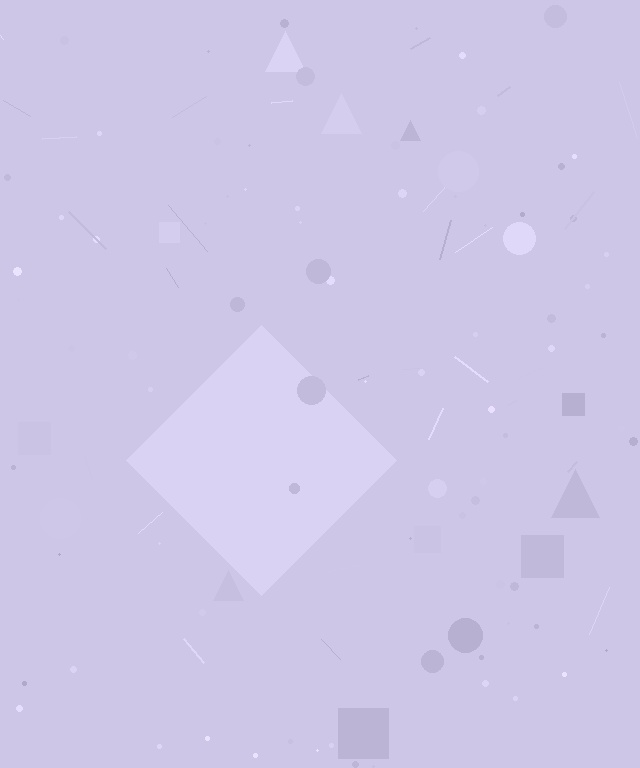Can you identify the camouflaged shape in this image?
The camouflaged shape is a diamond.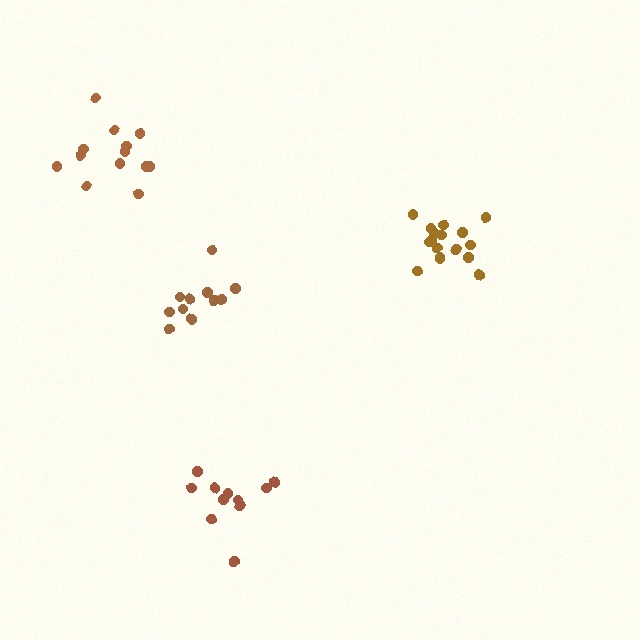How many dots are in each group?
Group 1: 11 dots, Group 2: 17 dots, Group 3: 11 dots, Group 4: 13 dots (52 total).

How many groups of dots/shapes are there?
There are 4 groups.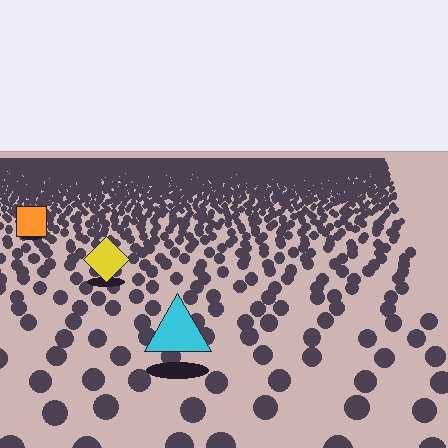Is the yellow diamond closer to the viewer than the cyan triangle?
No. The cyan triangle is closer — you can tell from the texture gradient: the ground texture is coarser near it.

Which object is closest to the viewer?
The cyan triangle is closest. The texture marks near it are larger and more spread out.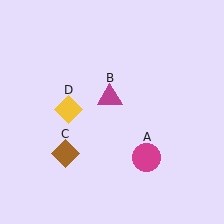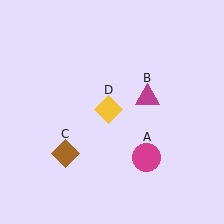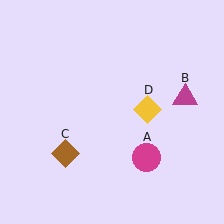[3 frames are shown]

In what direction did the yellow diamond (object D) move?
The yellow diamond (object D) moved right.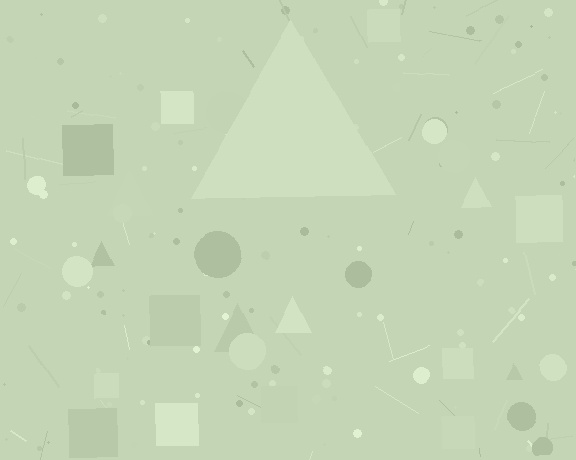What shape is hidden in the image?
A triangle is hidden in the image.